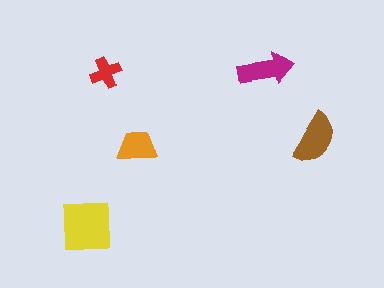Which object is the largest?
The yellow square.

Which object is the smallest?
The red cross.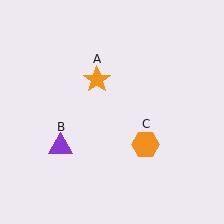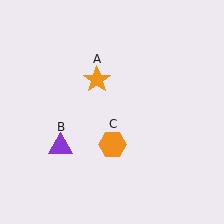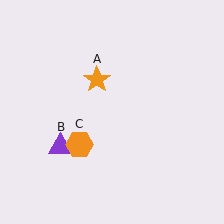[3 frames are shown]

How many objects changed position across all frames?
1 object changed position: orange hexagon (object C).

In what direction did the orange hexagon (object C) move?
The orange hexagon (object C) moved left.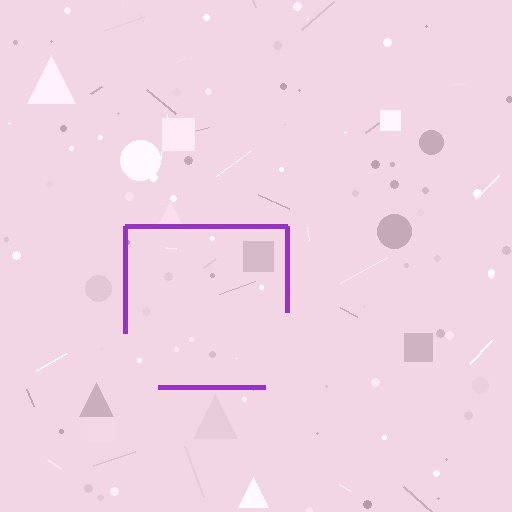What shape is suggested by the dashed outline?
The dashed outline suggests a square.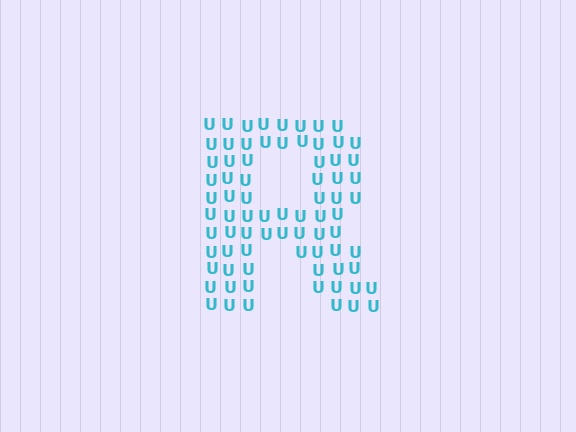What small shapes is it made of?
It is made of small letter U's.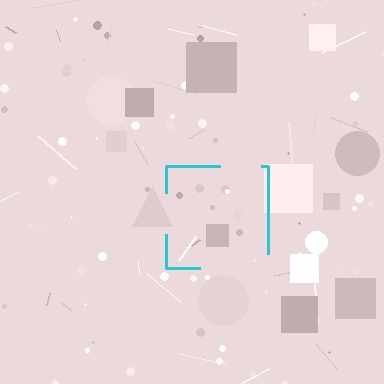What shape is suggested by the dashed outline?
The dashed outline suggests a square.